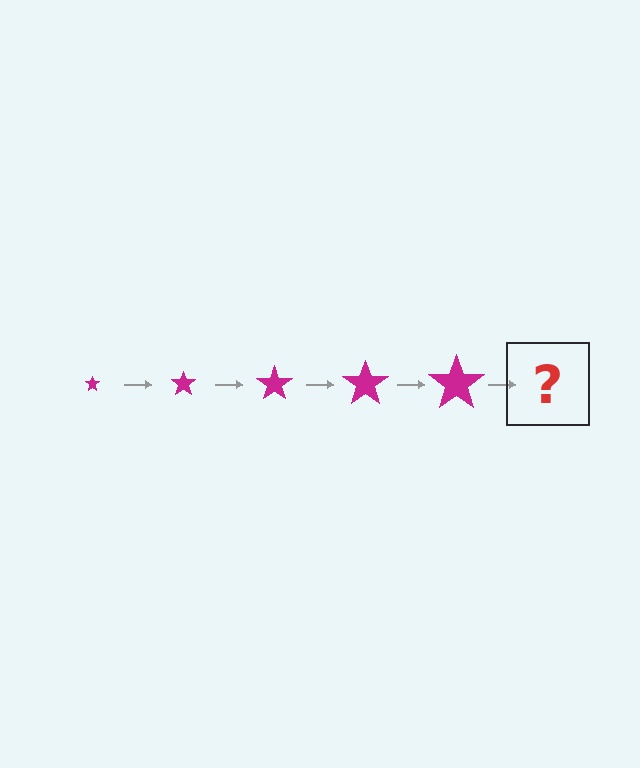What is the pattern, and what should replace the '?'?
The pattern is that the star gets progressively larger each step. The '?' should be a magenta star, larger than the previous one.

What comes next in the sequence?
The next element should be a magenta star, larger than the previous one.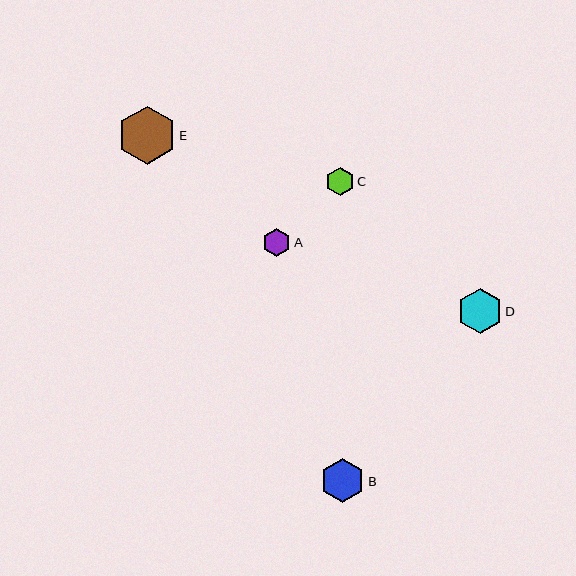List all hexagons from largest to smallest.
From largest to smallest: E, D, B, A, C.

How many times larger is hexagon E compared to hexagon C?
Hexagon E is approximately 2.1 times the size of hexagon C.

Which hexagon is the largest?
Hexagon E is the largest with a size of approximately 59 pixels.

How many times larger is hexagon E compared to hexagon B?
Hexagon E is approximately 1.3 times the size of hexagon B.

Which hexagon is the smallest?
Hexagon C is the smallest with a size of approximately 28 pixels.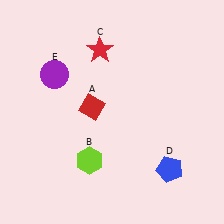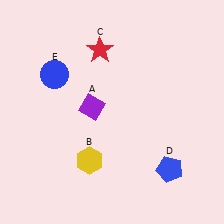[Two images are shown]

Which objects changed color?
A changed from red to purple. B changed from lime to yellow. E changed from purple to blue.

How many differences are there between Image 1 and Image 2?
There are 3 differences between the two images.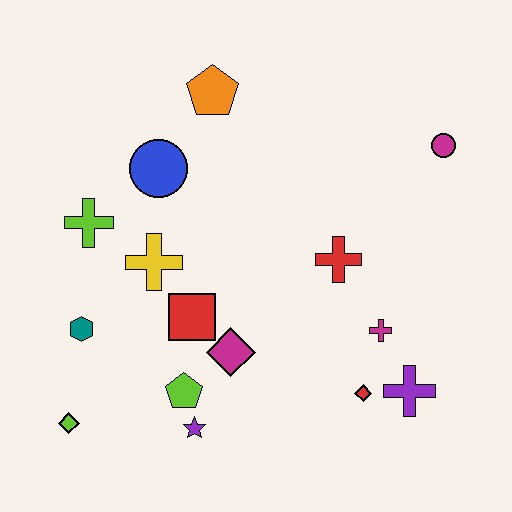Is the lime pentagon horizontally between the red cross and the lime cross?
Yes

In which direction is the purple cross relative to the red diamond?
The purple cross is to the right of the red diamond.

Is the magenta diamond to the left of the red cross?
Yes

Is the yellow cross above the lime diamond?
Yes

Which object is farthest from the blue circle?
The purple cross is farthest from the blue circle.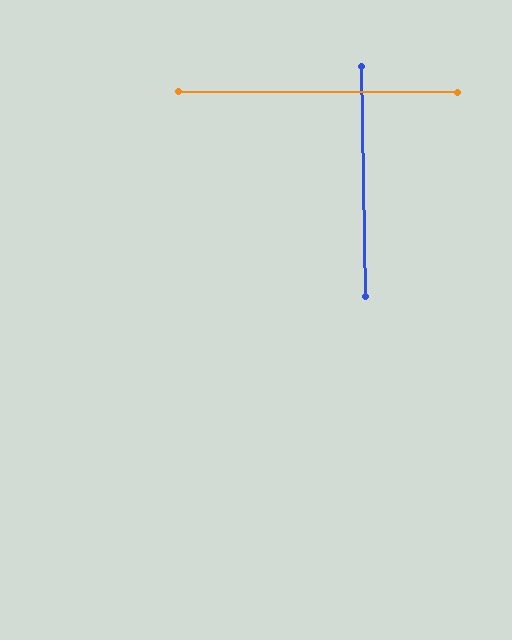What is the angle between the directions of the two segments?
Approximately 89 degrees.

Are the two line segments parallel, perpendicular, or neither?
Perpendicular — they meet at approximately 89°.